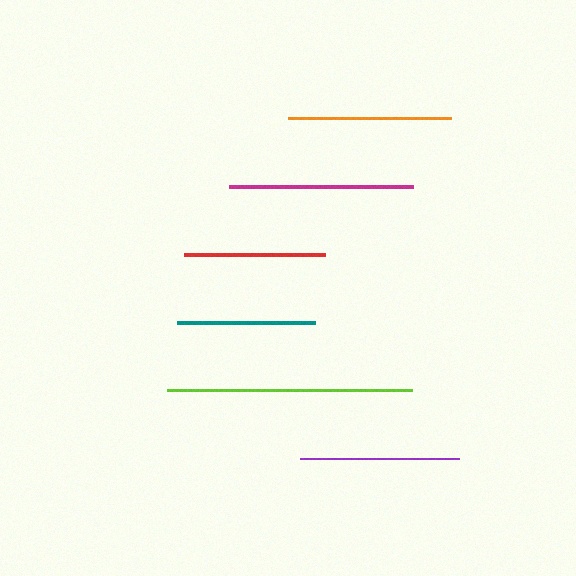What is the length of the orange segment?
The orange segment is approximately 163 pixels long.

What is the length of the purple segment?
The purple segment is approximately 159 pixels long.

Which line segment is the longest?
The lime line is the longest at approximately 245 pixels.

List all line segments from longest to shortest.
From longest to shortest: lime, magenta, orange, purple, red, teal.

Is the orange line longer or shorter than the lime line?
The lime line is longer than the orange line.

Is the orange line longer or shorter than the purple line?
The orange line is longer than the purple line.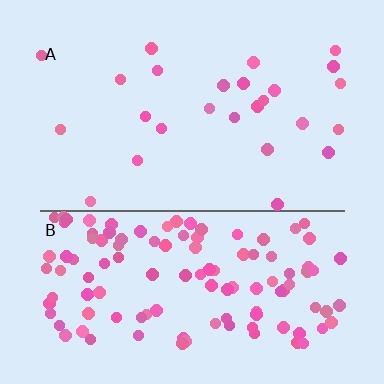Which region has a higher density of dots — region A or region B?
B (the bottom).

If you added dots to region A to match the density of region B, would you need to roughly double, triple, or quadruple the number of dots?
Approximately quadruple.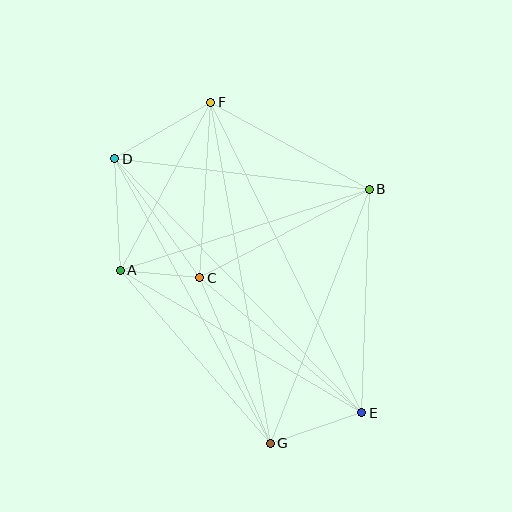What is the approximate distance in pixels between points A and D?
The distance between A and D is approximately 111 pixels.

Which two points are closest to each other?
Points A and C are closest to each other.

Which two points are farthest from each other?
Points D and E are farthest from each other.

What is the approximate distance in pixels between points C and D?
The distance between C and D is approximately 146 pixels.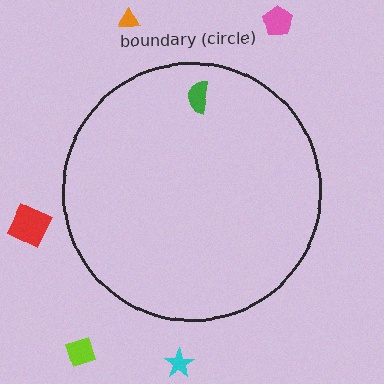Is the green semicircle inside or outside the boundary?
Inside.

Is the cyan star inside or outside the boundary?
Outside.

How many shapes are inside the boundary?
1 inside, 5 outside.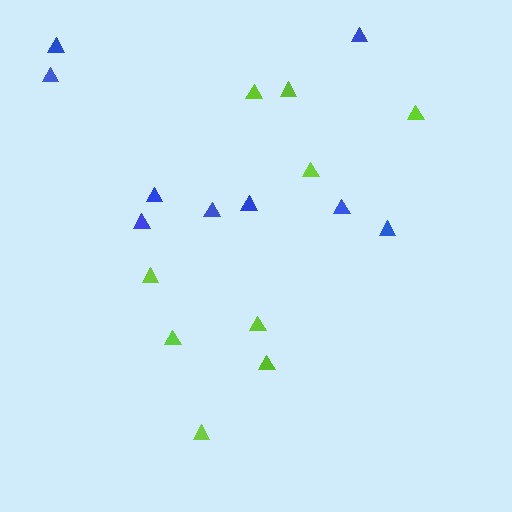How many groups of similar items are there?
There are 2 groups: one group of blue triangles (9) and one group of lime triangles (9).